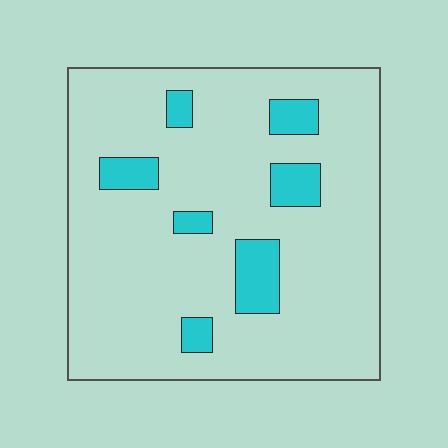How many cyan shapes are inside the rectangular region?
7.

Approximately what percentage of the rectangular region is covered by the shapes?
Approximately 15%.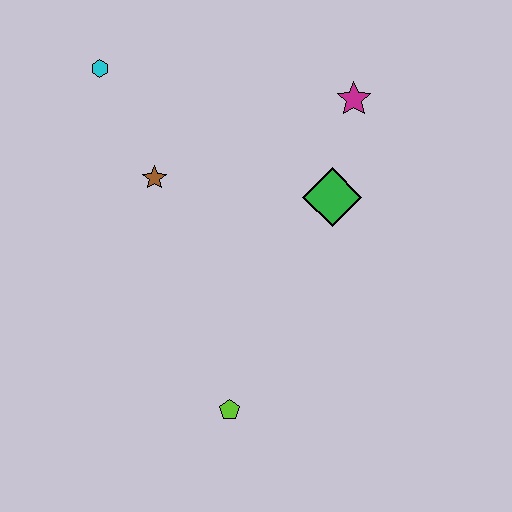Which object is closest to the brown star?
The cyan hexagon is closest to the brown star.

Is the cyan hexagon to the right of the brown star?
No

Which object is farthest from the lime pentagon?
The cyan hexagon is farthest from the lime pentagon.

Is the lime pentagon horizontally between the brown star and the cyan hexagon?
No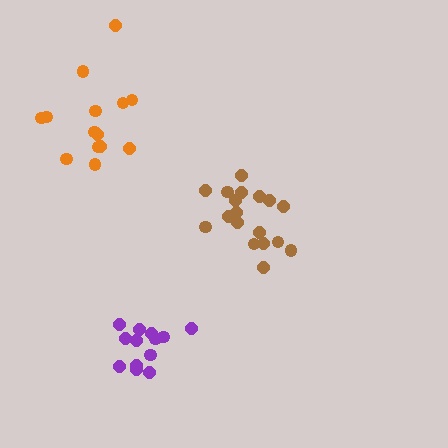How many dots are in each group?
Group 1: 18 dots, Group 2: 13 dots, Group 3: 14 dots (45 total).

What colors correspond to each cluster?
The clusters are colored: brown, purple, orange.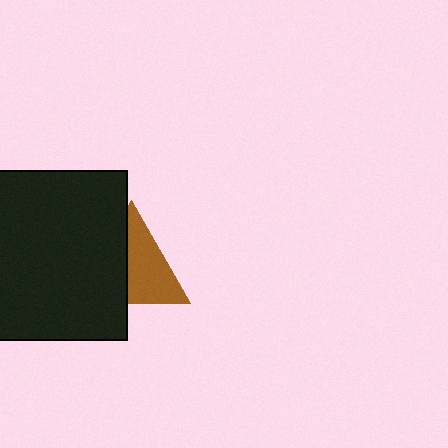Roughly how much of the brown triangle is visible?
About half of it is visible (roughly 56%).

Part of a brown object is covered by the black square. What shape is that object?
It is a triangle.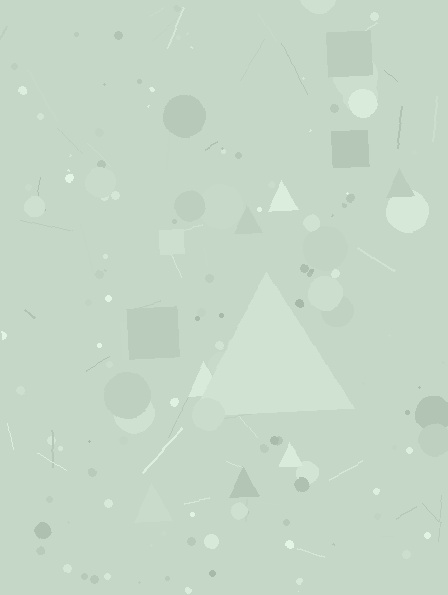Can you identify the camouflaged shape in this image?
The camouflaged shape is a triangle.